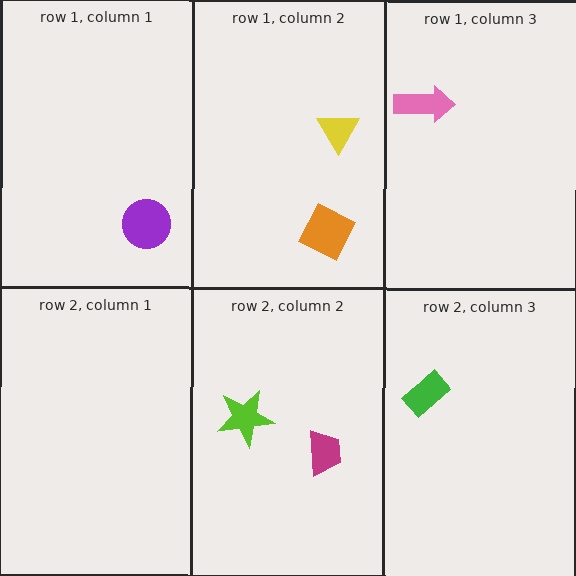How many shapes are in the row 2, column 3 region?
1.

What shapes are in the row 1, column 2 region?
The orange diamond, the yellow triangle.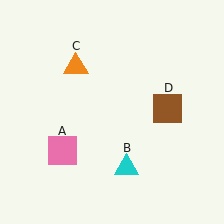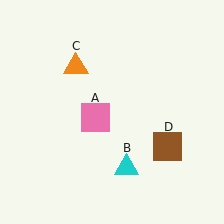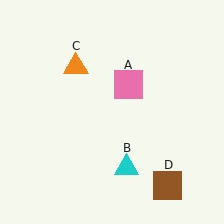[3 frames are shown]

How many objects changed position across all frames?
2 objects changed position: pink square (object A), brown square (object D).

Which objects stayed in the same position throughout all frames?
Cyan triangle (object B) and orange triangle (object C) remained stationary.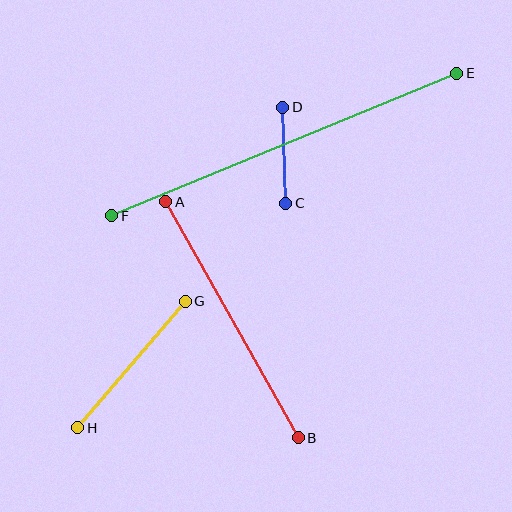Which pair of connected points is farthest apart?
Points E and F are farthest apart.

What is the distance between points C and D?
The distance is approximately 96 pixels.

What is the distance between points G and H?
The distance is approximately 166 pixels.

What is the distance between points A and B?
The distance is approximately 271 pixels.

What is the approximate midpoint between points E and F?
The midpoint is at approximately (284, 144) pixels.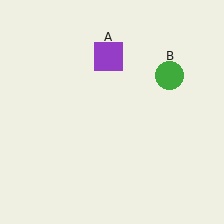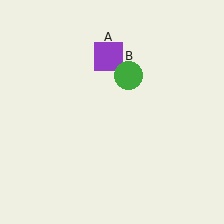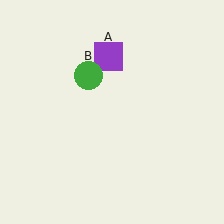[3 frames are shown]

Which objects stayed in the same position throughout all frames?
Purple square (object A) remained stationary.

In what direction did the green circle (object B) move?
The green circle (object B) moved left.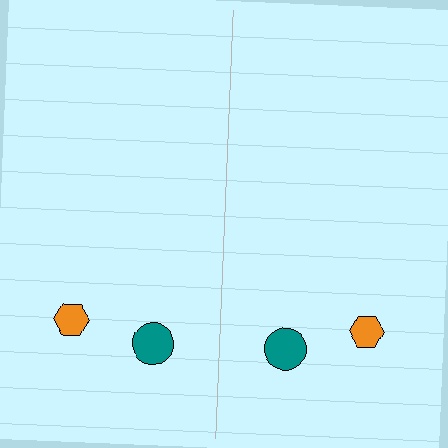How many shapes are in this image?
There are 4 shapes in this image.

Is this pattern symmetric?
Yes, this pattern has bilateral (reflection) symmetry.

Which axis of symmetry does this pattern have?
The pattern has a vertical axis of symmetry running through the center of the image.